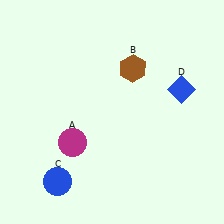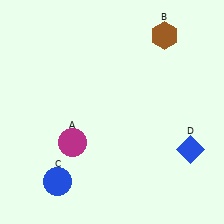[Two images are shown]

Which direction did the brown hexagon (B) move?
The brown hexagon (B) moved up.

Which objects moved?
The objects that moved are: the brown hexagon (B), the blue diamond (D).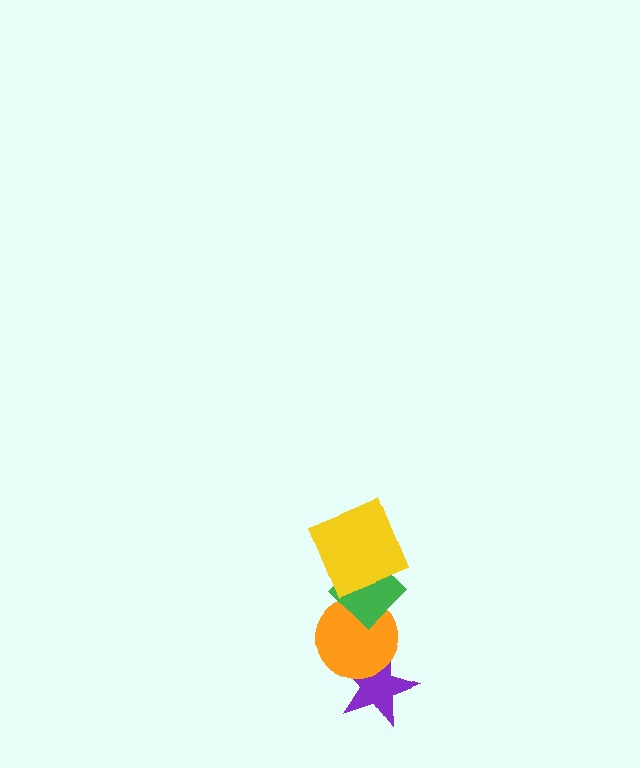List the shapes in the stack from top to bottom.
From top to bottom: the yellow square, the green diamond, the orange circle, the purple star.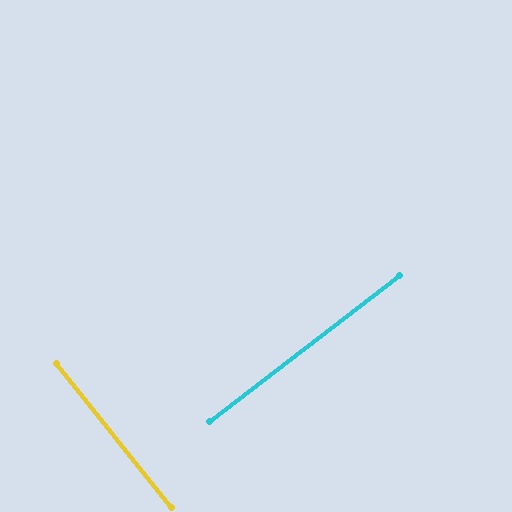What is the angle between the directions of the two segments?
Approximately 89 degrees.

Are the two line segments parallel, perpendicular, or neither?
Perpendicular — they meet at approximately 89°.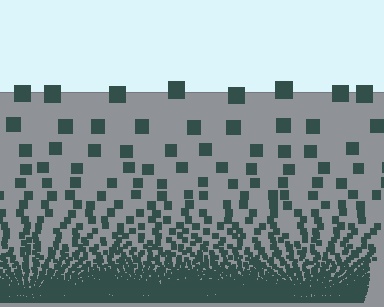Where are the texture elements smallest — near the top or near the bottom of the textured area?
Near the bottom.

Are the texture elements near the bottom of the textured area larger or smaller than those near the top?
Smaller. The gradient is inverted — elements near the bottom are smaller and denser.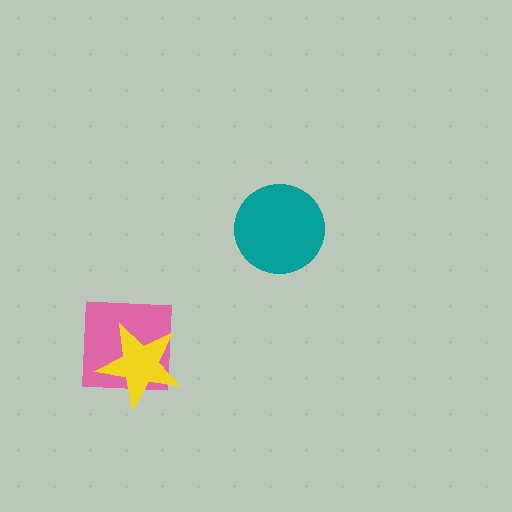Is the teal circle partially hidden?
No, no other shape covers it.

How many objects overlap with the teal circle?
0 objects overlap with the teal circle.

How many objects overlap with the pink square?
1 object overlaps with the pink square.